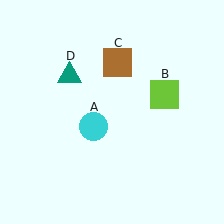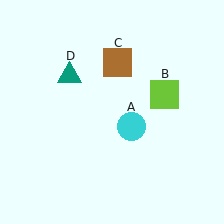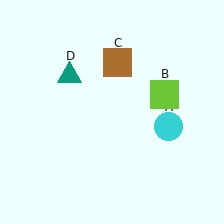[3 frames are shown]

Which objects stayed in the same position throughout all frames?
Lime square (object B) and brown square (object C) and teal triangle (object D) remained stationary.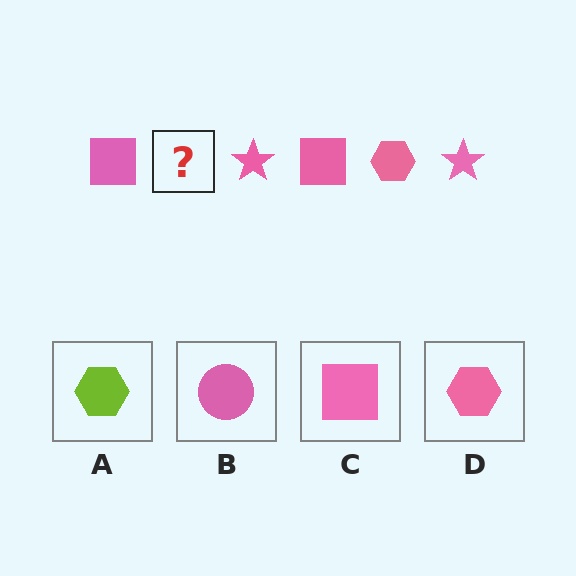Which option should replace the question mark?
Option D.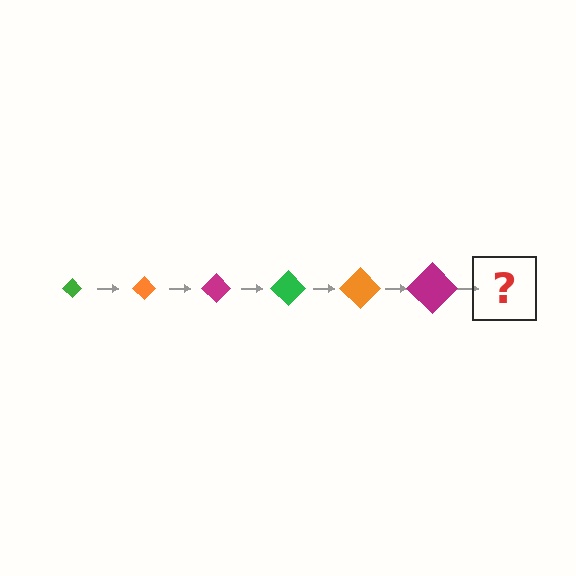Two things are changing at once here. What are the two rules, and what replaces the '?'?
The two rules are that the diamond grows larger each step and the color cycles through green, orange, and magenta. The '?' should be a green diamond, larger than the previous one.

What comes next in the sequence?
The next element should be a green diamond, larger than the previous one.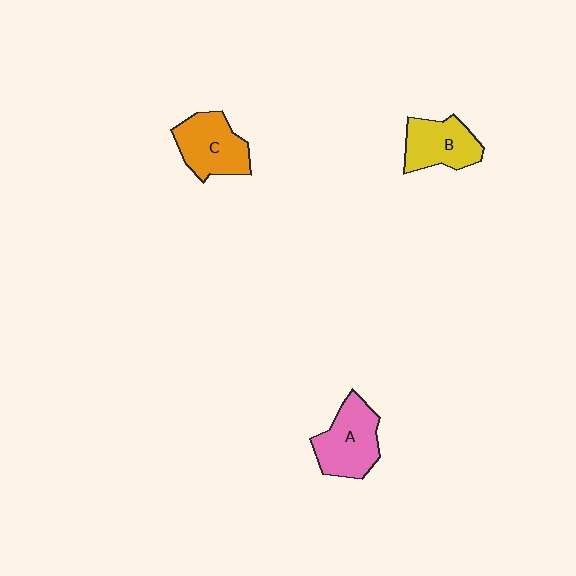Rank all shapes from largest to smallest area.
From largest to smallest: A (pink), C (orange), B (yellow).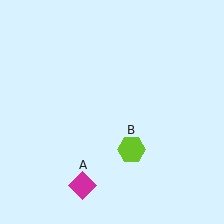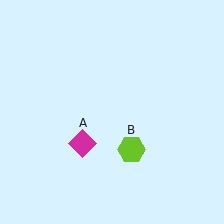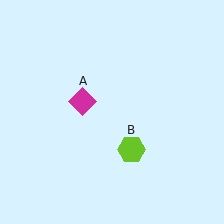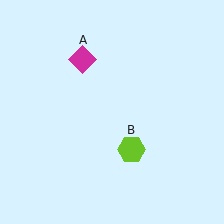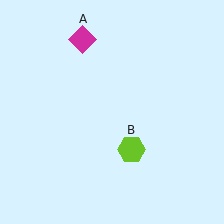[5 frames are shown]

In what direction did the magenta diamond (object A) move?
The magenta diamond (object A) moved up.